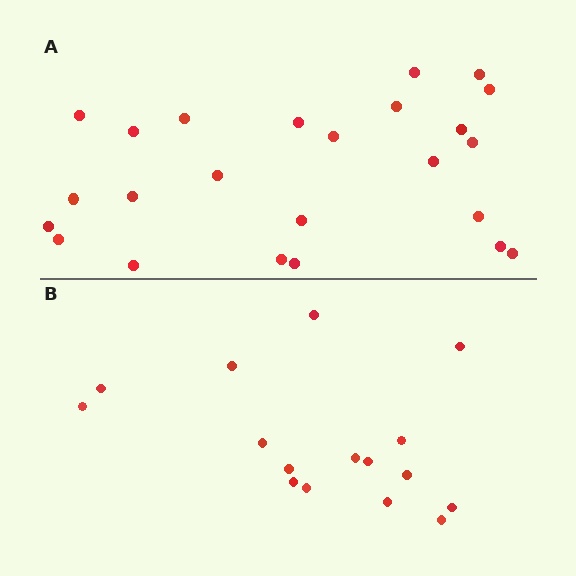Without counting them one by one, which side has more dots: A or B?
Region A (the top region) has more dots.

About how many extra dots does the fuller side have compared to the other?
Region A has roughly 8 or so more dots than region B.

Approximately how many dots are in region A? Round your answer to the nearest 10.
About 20 dots. (The exact count is 24, which rounds to 20.)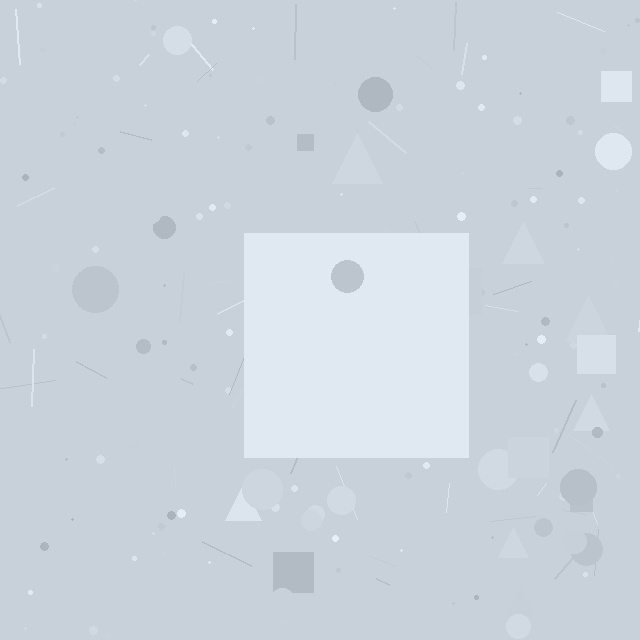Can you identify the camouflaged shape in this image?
The camouflaged shape is a square.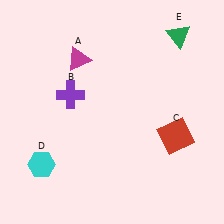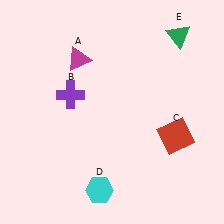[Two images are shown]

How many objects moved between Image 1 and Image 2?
1 object moved between the two images.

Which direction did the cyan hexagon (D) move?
The cyan hexagon (D) moved right.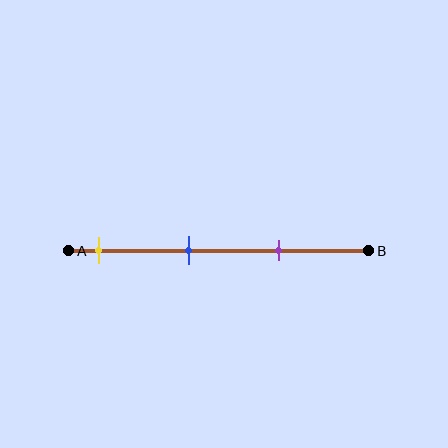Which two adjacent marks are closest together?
The blue and purple marks are the closest adjacent pair.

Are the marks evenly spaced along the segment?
Yes, the marks are approximately evenly spaced.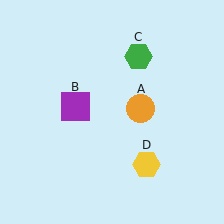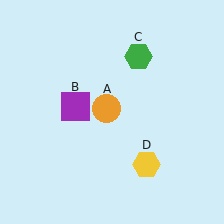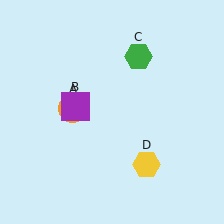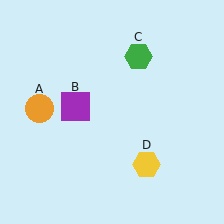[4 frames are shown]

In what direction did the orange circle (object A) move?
The orange circle (object A) moved left.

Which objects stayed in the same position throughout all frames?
Purple square (object B) and green hexagon (object C) and yellow hexagon (object D) remained stationary.